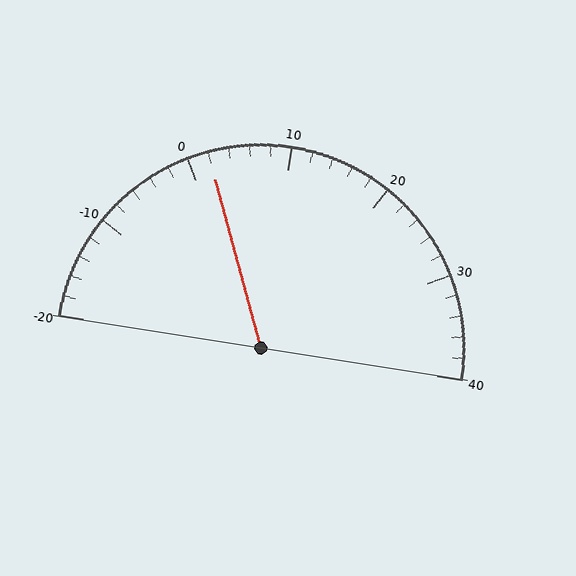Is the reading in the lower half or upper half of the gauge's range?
The reading is in the lower half of the range (-20 to 40).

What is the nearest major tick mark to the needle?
The nearest major tick mark is 0.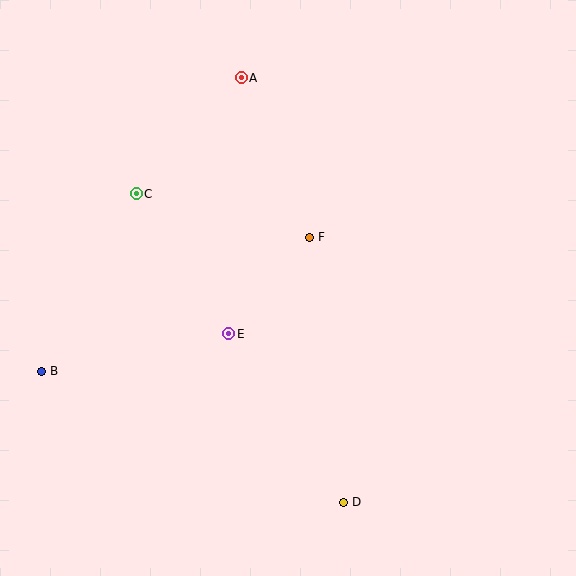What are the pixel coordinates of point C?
Point C is at (136, 194).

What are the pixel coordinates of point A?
Point A is at (241, 78).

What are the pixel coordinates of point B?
Point B is at (42, 371).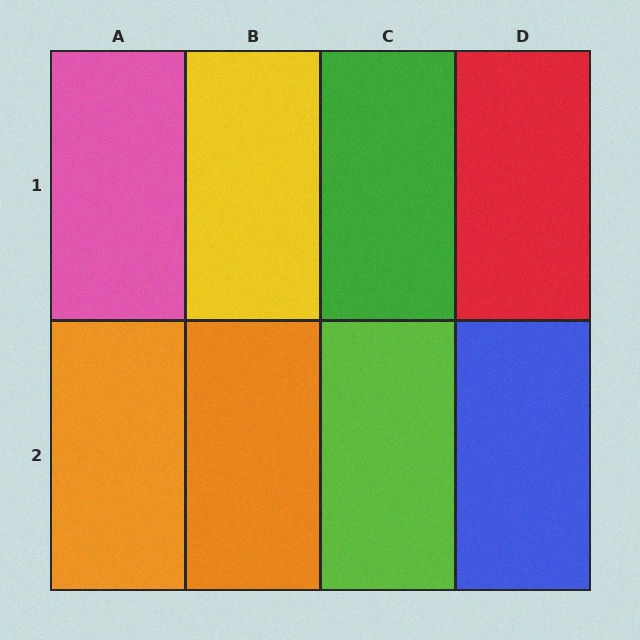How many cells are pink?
1 cell is pink.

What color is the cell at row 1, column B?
Yellow.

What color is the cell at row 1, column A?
Pink.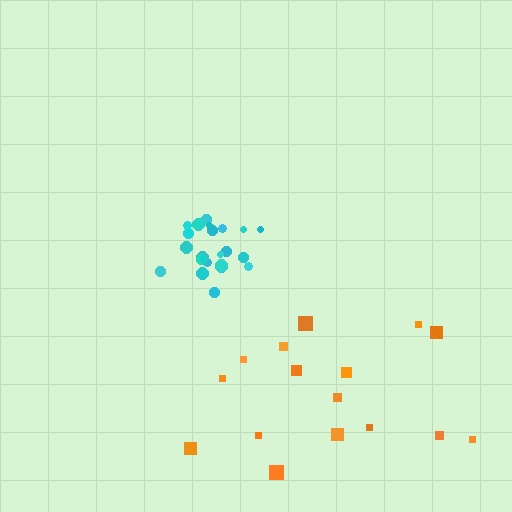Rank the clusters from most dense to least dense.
cyan, orange.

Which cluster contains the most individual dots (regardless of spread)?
Cyan (24).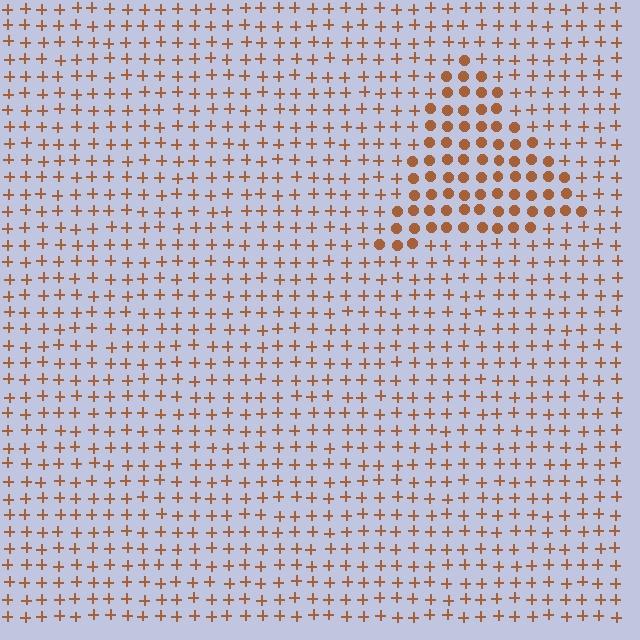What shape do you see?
I see a triangle.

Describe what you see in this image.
The image is filled with small brown elements arranged in a uniform grid. A triangle-shaped region contains circles, while the surrounding area contains plus signs. The boundary is defined purely by the change in element shape.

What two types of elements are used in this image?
The image uses circles inside the triangle region and plus signs outside it.